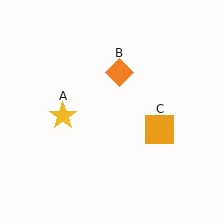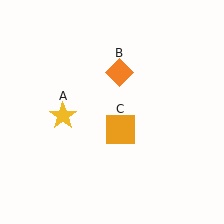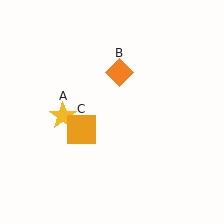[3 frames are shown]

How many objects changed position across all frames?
1 object changed position: orange square (object C).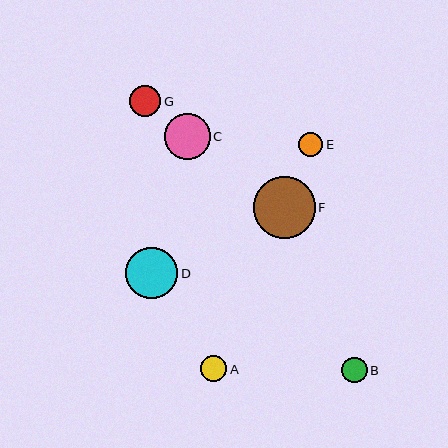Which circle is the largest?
Circle F is the largest with a size of approximately 62 pixels.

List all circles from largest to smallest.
From largest to smallest: F, D, C, G, A, B, E.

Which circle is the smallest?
Circle E is the smallest with a size of approximately 24 pixels.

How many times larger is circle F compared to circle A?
Circle F is approximately 2.4 times the size of circle A.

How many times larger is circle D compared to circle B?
Circle D is approximately 2.1 times the size of circle B.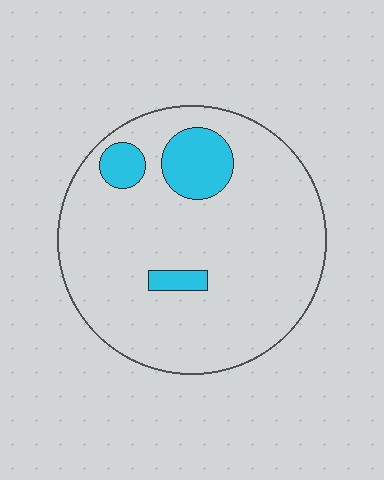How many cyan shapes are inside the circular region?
3.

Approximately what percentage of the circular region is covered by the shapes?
Approximately 15%.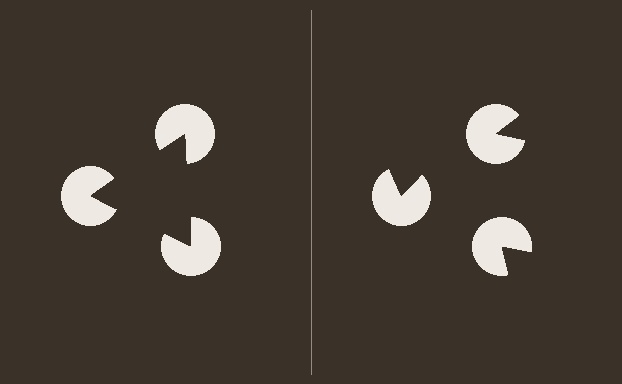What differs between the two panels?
The pac-man discs are positioned identically on both sides; only the wedge orientations differ. On the left they align to a triangle; on the right they are misaligned.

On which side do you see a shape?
An illusory triangle appears on the left side. On the right side the wedge cuts are rotated, so no coherent shape forms.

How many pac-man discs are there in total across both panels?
6 — 3 on each side.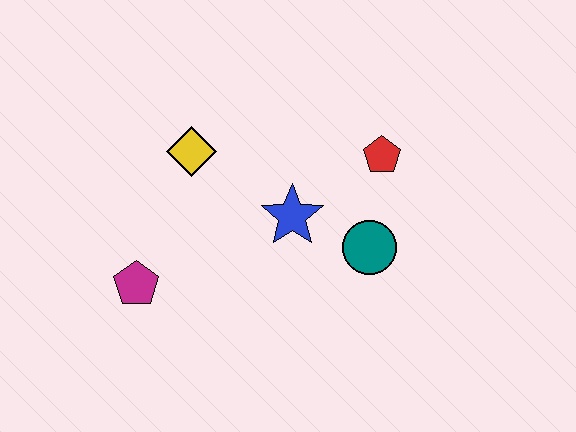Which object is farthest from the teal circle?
The magenta pentagon is farthest from the teal circle.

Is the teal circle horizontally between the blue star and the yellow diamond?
No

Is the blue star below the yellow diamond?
Yes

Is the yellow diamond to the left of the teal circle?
Yes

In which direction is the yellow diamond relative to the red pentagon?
The yellow diamond is to the left of the red pentagon.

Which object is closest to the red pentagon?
The teal circle is closest to the red pentagon.